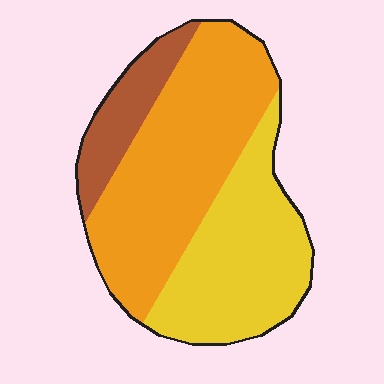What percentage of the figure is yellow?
Yellow takes up between a quarter and a half of the figure.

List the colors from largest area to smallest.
From largest to smallest: orange, yellow, brown.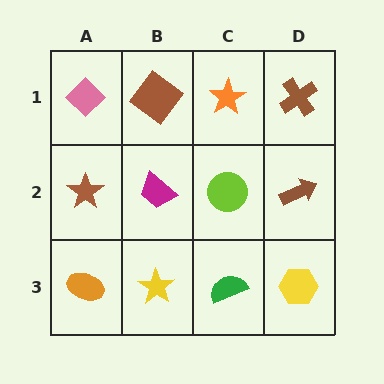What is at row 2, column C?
A lime circle.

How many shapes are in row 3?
4 shapes.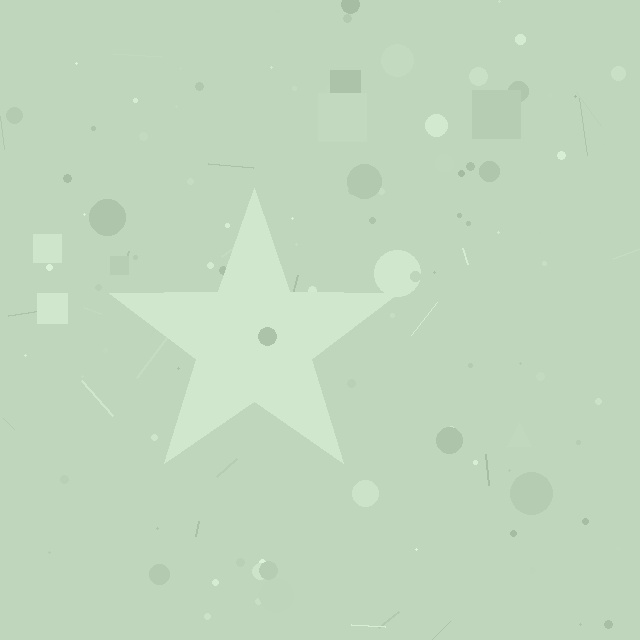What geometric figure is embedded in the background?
A star is embedded in the background.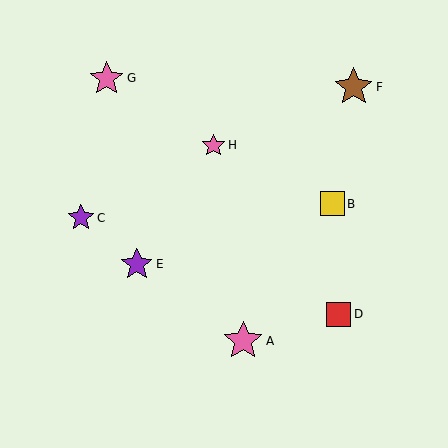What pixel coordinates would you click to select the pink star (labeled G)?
Click at (107, 78) to select the pink star G.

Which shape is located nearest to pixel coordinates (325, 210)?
The yellow square (labeled B) at (332, 204) is nearest to that location.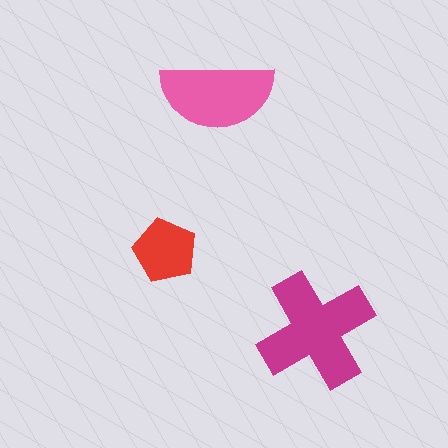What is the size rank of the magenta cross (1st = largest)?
1st.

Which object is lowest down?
The magenta cross is bottommost.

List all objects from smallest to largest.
The red pentagon, the pink semicircle, the magenta cross.